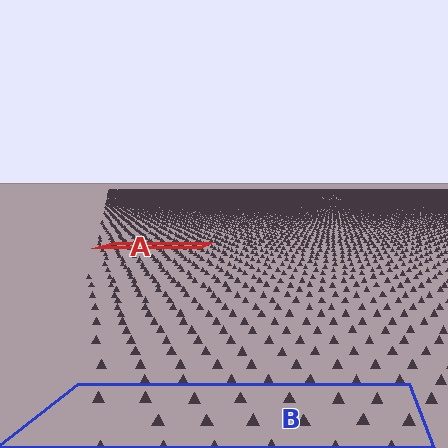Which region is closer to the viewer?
Region B is closer. The texture elements there are larger and more spread out.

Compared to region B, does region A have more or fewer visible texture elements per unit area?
Region A has more texture elements per unit area — they are packed more densely because it is farther away.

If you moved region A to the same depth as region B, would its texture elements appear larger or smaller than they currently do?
They would appear larger. At a closer depth, the same texture elements are projected at a bigger on-screen size.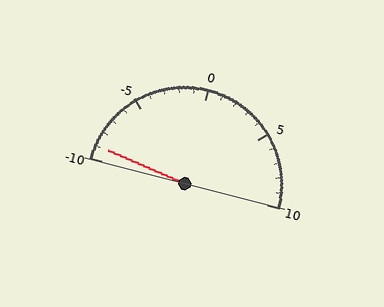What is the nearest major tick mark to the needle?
The nearest major tick mark is -10.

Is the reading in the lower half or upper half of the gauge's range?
The reading is in the lower half of the range (-10 to 10).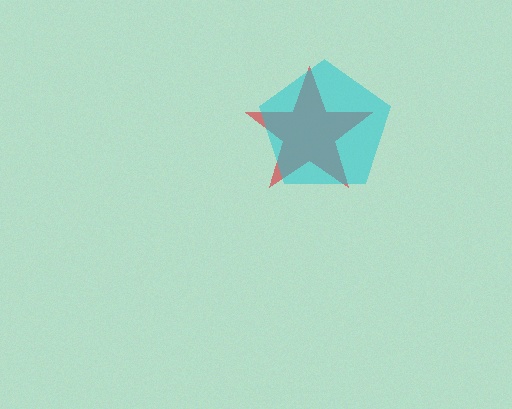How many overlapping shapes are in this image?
There are 2 overlapping shapes in the image.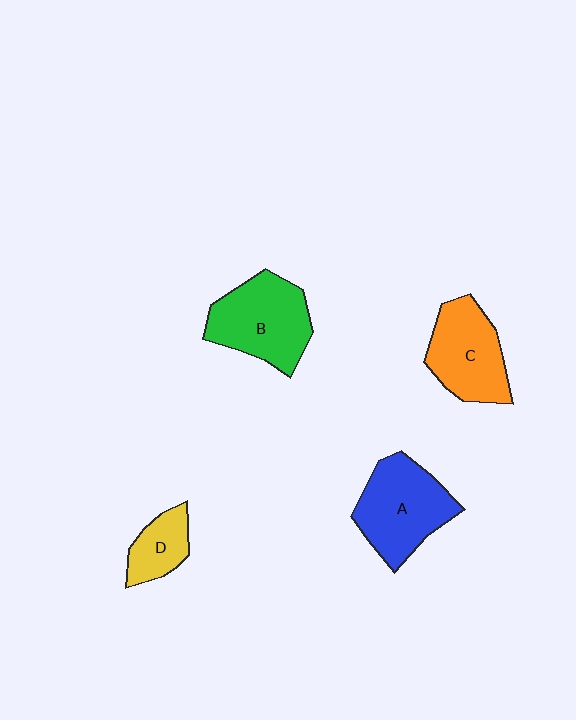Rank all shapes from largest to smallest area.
From largest to smallest: A (blue), B (green), C (orange), D (yellow).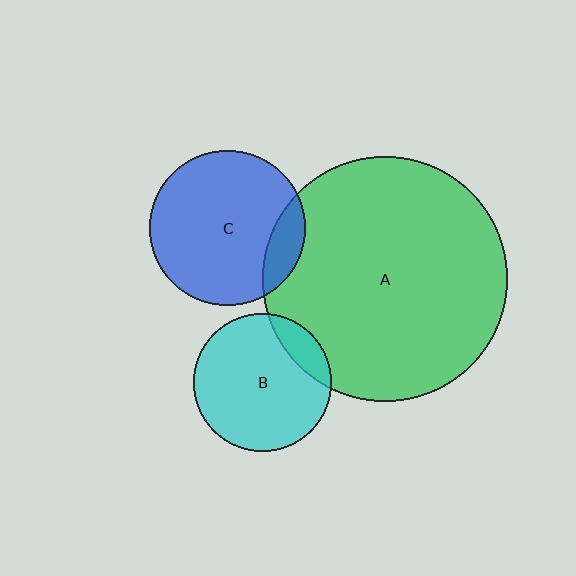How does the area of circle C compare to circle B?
Approximately 1.3 times.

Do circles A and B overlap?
Yes.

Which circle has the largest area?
Circle A (green).